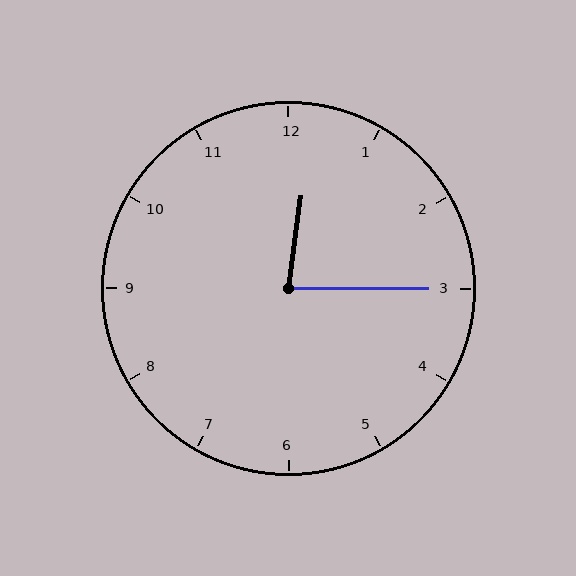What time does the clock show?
12:15.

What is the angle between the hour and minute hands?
Approximately 82 degrees.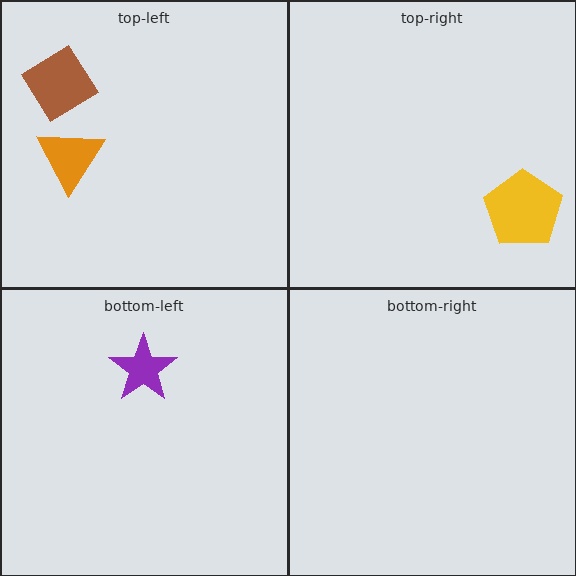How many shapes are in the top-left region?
2.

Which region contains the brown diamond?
The top-left region.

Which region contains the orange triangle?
The top-left region.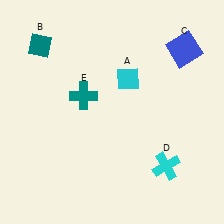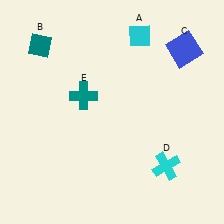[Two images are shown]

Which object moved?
The cyan diamond (A) moved up.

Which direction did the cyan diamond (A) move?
The cyan diamond (A) moved up.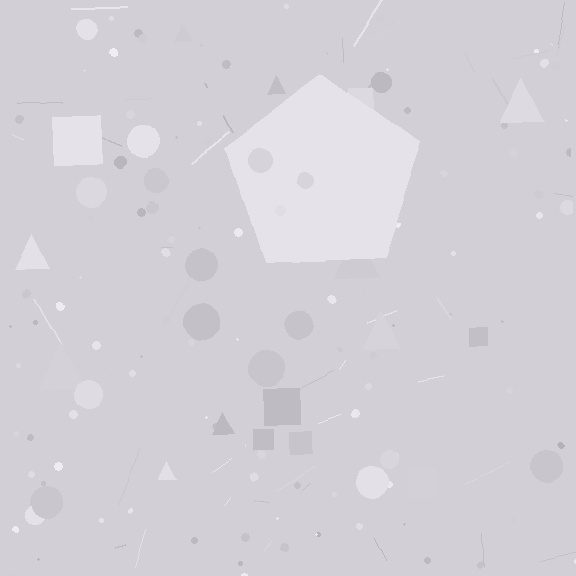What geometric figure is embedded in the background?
A pentagon is embedded in the background.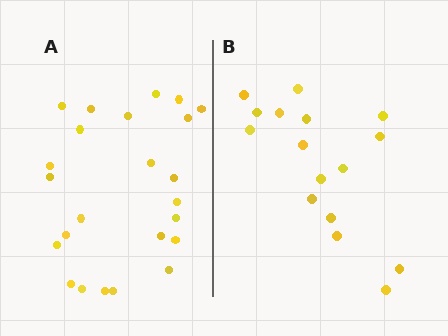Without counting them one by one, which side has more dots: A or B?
Region A (the left region) has more dots.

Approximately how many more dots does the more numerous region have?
Region A has roughly 8 or so more dots than region B.